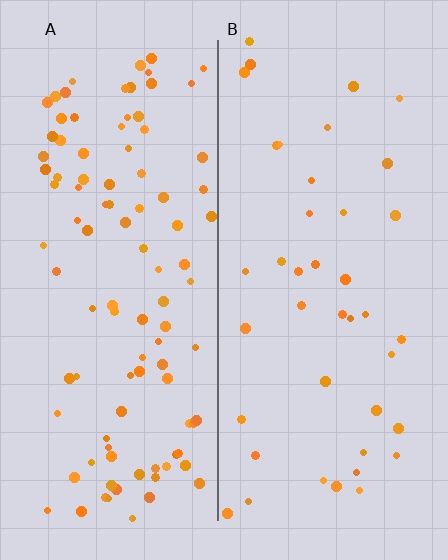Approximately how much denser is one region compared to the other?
Approximately 2.5× — region A over region B.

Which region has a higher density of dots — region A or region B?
A (the left).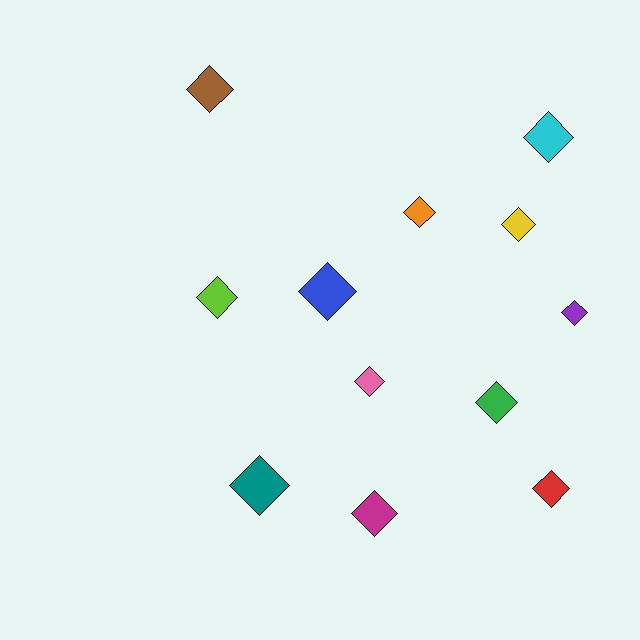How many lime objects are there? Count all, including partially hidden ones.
There is 1 lime object.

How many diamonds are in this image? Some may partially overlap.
There are 12 diamonds.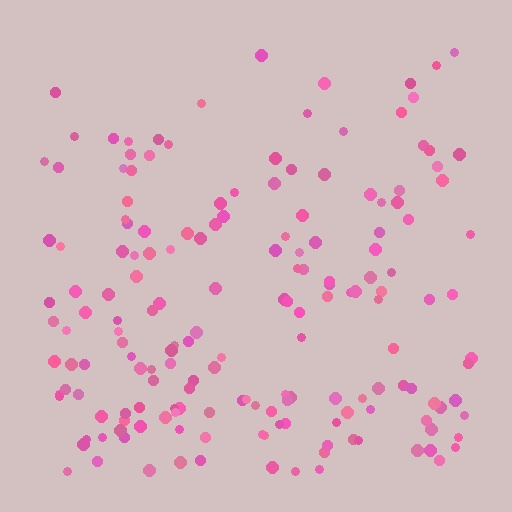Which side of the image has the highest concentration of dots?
The bottom.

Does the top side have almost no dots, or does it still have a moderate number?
Still a moderate number, just noticeably fewer than the bottom.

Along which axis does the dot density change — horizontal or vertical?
Vertical.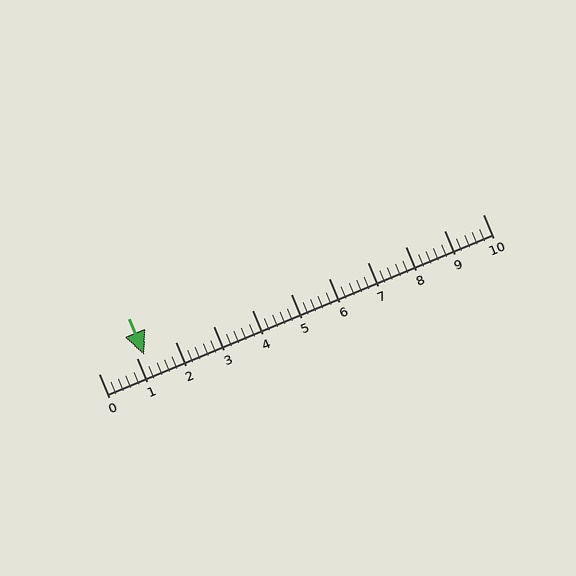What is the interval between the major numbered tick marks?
The major tick marks are spaced 1 units apart.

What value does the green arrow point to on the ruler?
The green arrow points to approximately 1.2.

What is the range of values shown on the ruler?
The ruler shows values from 0 to 10.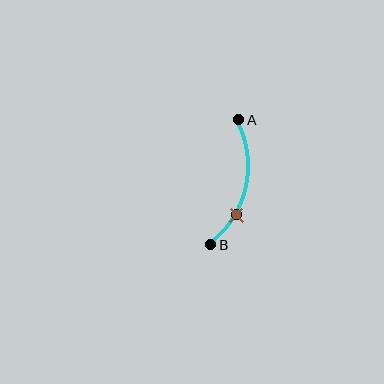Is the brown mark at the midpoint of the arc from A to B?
No. The brown mark lies on the arc but is closer to endpoint B. The arc midpoint would be at the point on the curve equidistant along the arc from both A and B.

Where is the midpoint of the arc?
The arc midpoint is the point on the curve farthest from the straight line joining A and B. It sits to the right of that line.